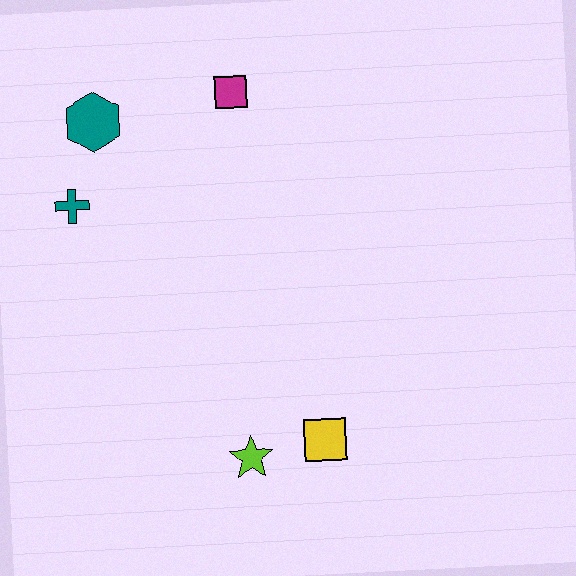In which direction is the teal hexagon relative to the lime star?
The teal hexagon is above the lime star.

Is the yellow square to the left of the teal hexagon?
No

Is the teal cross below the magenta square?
Yes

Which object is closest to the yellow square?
The lime star is closest to the yellow square.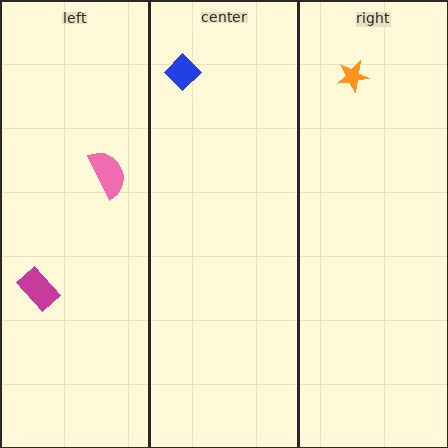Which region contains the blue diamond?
The center region.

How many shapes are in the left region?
2.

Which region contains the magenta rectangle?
The left region.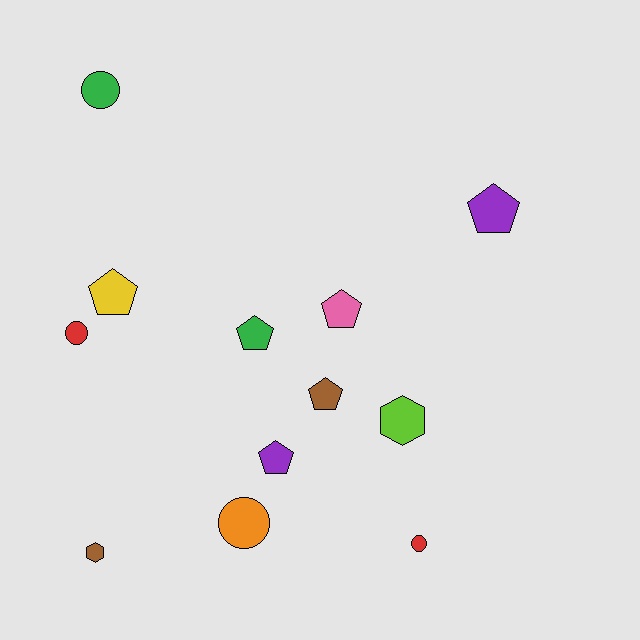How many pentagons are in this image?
There are 6 pentagons.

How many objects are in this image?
There are 12 objects.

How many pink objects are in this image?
There is 1 pink object.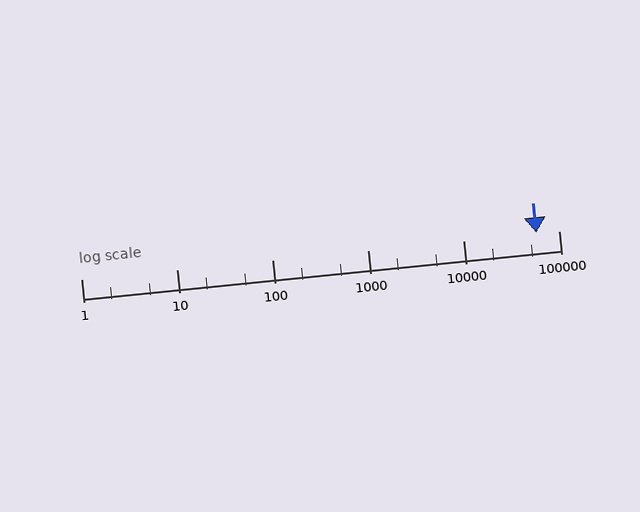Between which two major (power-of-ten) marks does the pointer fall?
The pointer is between 10000 and 100000.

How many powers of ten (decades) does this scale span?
The scale spans 5 decades, from 1 to 100000.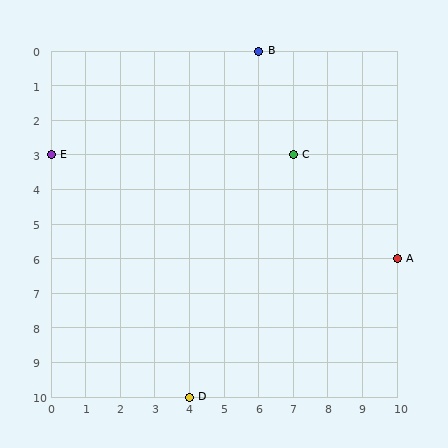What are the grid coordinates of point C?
Point C is at grid coordinates (7, 3).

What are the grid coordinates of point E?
Point E is at grid coordinates (0, 3).